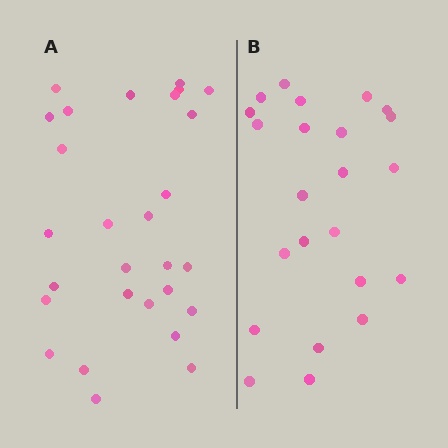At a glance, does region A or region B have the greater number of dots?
Region A (the left region) has more dots.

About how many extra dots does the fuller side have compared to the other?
Region A has about 5 more dots than region B.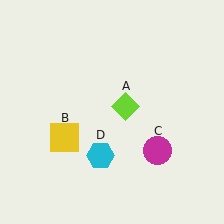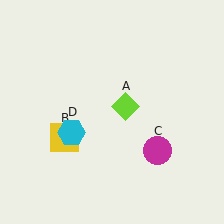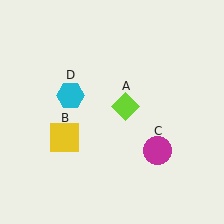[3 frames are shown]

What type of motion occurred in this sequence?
The cyan hexagon (object D) rotated clockwise around the center of the scene.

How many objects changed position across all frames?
1 object changed position: cyan hexagon (object D).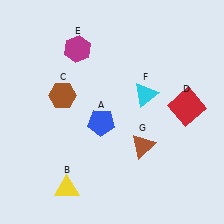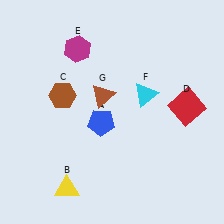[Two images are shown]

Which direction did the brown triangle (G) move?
The brown triangle (G) moved up.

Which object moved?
The brown triangle (G) moved up.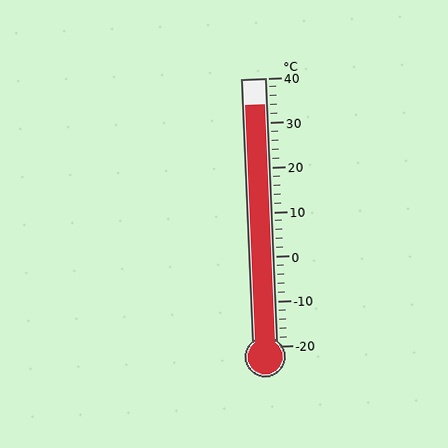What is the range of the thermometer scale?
The thermometer scale ranges from -20°C to 40°C.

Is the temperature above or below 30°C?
The temperature is above 30°C.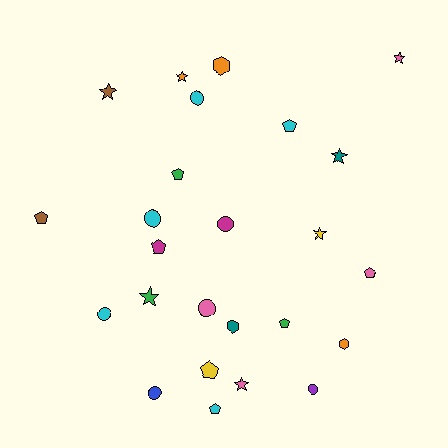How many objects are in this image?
There are 25 objects.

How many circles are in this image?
There are 7 circles.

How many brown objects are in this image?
There are 2 brown objects.